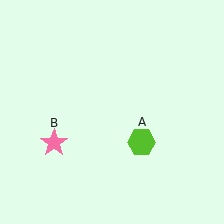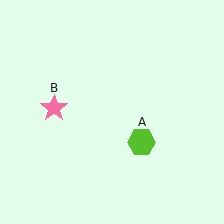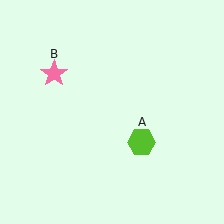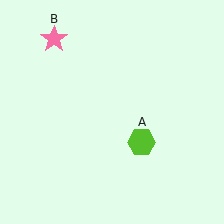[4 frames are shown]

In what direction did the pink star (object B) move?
The pink star (object B) moved up.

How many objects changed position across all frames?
1 object changed position: pink star (object B).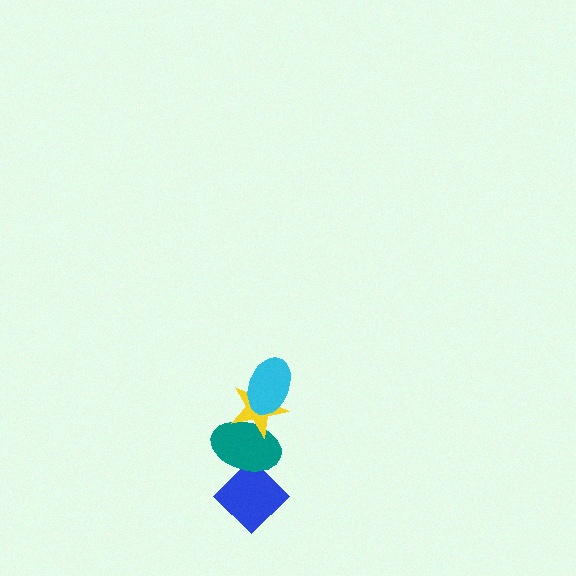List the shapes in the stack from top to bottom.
From top to bottom: the cyan ellipse, the yellow star, the teal ellipse, the blue diamond.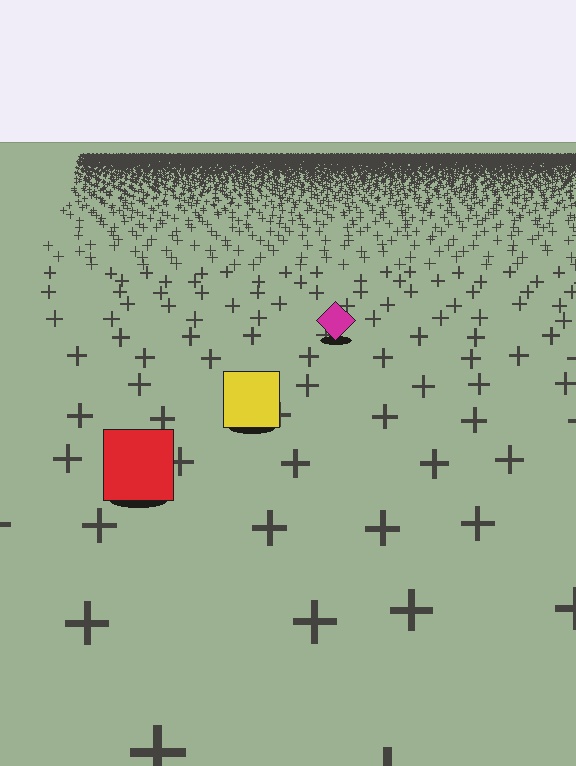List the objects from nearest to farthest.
From nearest to farthest: the red square, the yellow square, the magenta diamond.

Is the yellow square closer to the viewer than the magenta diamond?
Yes. The yellow square is closer — you can tell from the texture gradient: the ground texture is coarser near it.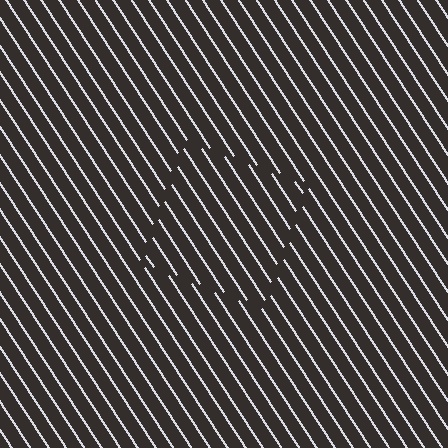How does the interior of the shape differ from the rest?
The interior of the shape contains the same grating, shifted by half a period — the contour is defined by the phase discontinuity where line-ends from the inner and outer gratings abut.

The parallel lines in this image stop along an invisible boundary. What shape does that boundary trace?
An illusory square. The interior of the shape contains the same grating, shifted by half a period — the contour is defined by the phase discontinuity where line-ends from the inner and outer gratings abut.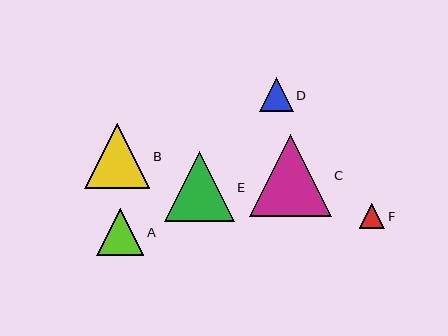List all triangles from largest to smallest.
From largest to smallest: C, E, B, A, D, F.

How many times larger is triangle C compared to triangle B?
Triangle C is approximately 1.3 times the size of triangle B.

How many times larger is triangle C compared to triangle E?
Triangle C is approximately 1.2 times the size of triangle E.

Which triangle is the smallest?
Triangle F is the smallest with a size of approximately 25 pixels.